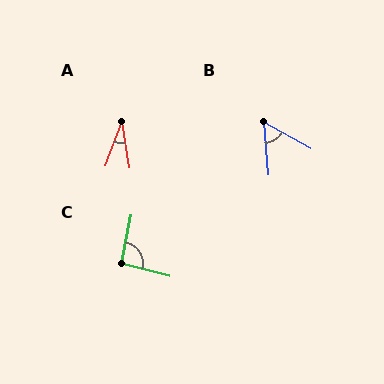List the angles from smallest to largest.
A (30°), B (56°), C (93°).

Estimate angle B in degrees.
Approximately 56 degrees.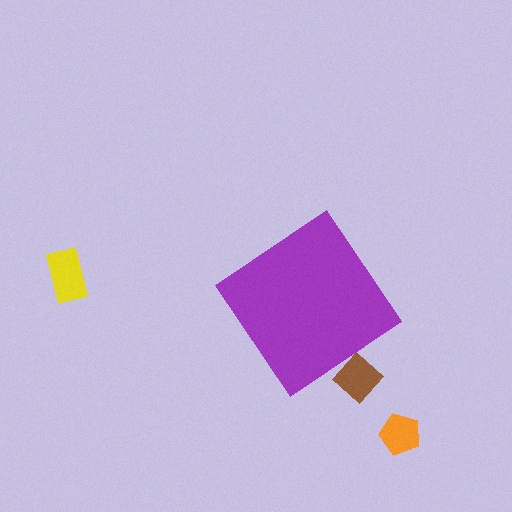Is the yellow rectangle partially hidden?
No, the yellow rectangle is fully visible.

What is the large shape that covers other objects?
A purple diamond.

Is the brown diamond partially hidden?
Yes, the brown diamond is partially hidden behind the purple diamond.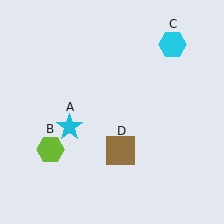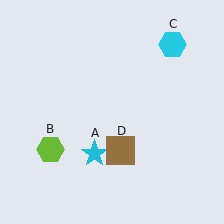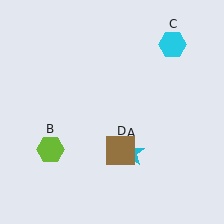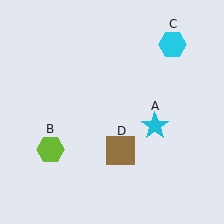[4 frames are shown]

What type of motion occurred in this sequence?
The cyan star (object A) rotated counterclockwise around the center of the scene.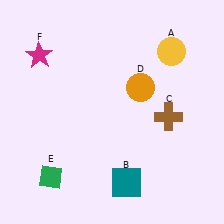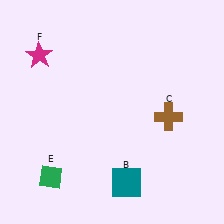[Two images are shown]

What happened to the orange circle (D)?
The orange circle (D) was removed in Image 2. It was in the top-right area of Image 1.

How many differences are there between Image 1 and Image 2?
There are 2 differences between the two images.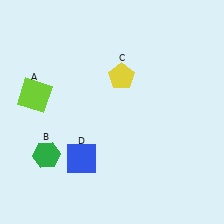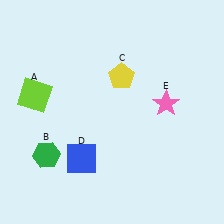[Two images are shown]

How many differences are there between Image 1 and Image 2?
There is 1 difference between the two images.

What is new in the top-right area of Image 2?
A pink star (E) was added in the top-right area of Image 2.